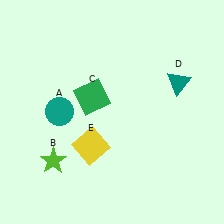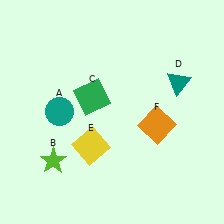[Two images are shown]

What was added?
An orange square (F) was added in Image 2.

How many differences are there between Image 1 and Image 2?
There is 1 difference between the two images.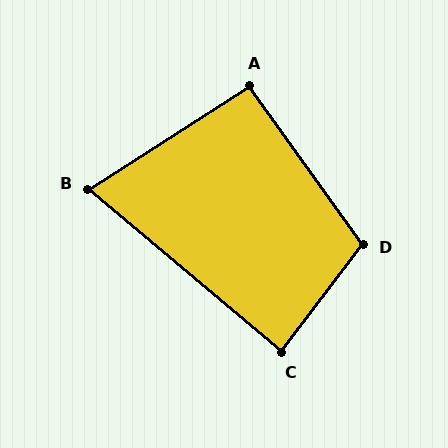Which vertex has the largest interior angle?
D, at approximately 107 degrees.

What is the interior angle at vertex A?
Approximately 93 degrees (approximately right).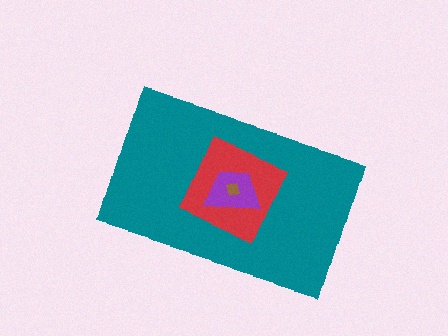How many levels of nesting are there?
4.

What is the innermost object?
The brown diamond.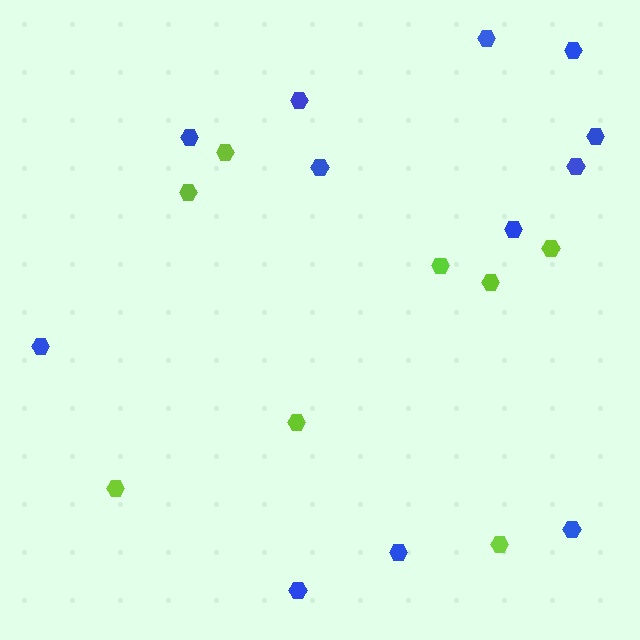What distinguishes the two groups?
There are 2 groups: one group of blue hexagons (12) and one group of lime hexagons (8).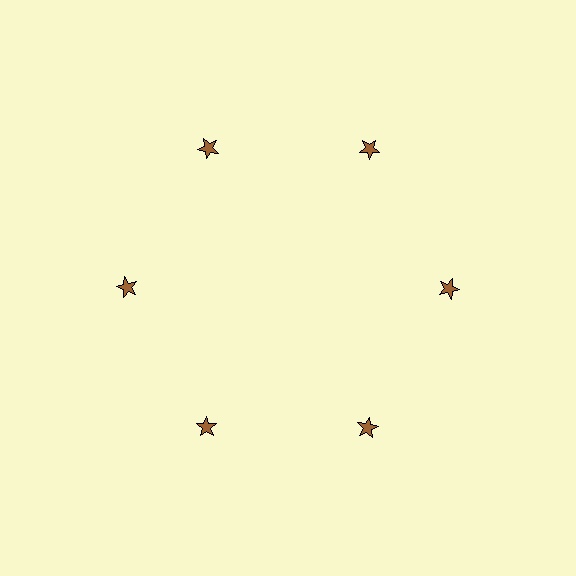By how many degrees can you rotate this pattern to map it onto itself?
The pattern maps onto itself every 60 degrees of rotation.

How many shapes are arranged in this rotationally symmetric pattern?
There are 6 shapes, arranged in 6 groups of 1.